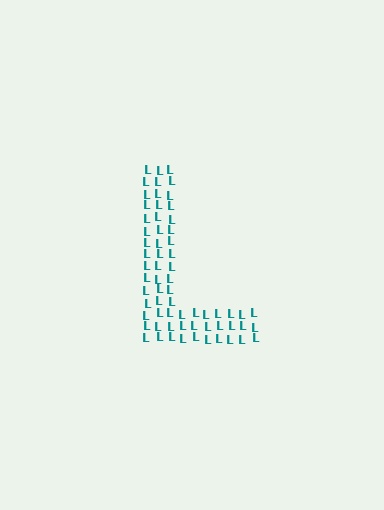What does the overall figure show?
The overall figure shows the letter L.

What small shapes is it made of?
It is made of small letter L's.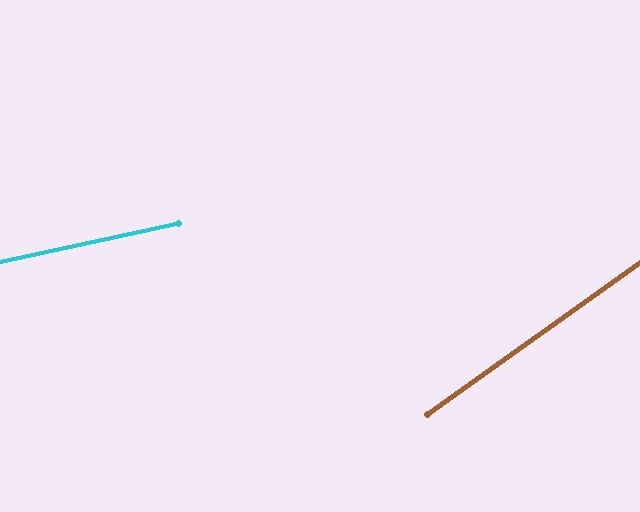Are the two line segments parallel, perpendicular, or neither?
Neither parallel nor perpendicular — they differ by about 23°.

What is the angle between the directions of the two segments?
Approximately 23 degrees.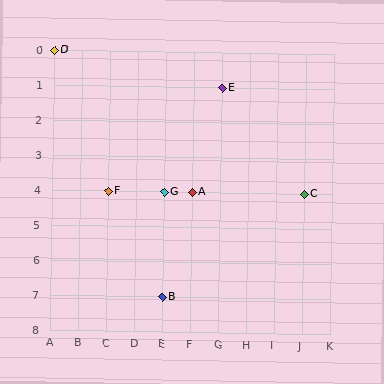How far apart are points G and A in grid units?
Points G and A are 1 column apart.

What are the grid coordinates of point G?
Point G is at grid coordinates (E, 4).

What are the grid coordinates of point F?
Point F is at grid coordinates (C, 4).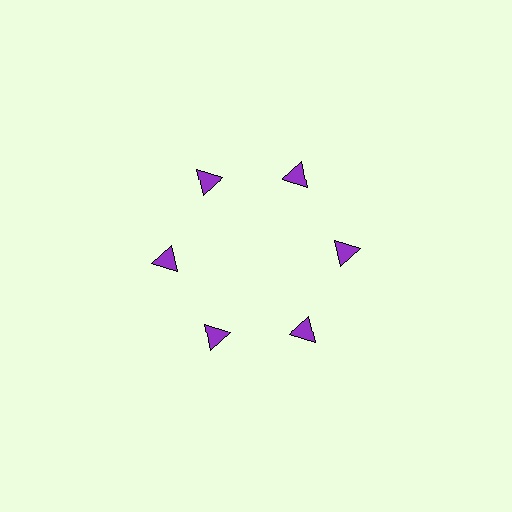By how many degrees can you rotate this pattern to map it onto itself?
The pattern maps onto itself every 60 degrees of rotation.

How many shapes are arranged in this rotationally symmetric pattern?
There are 6 shapes, arranged in 6 groups of 1.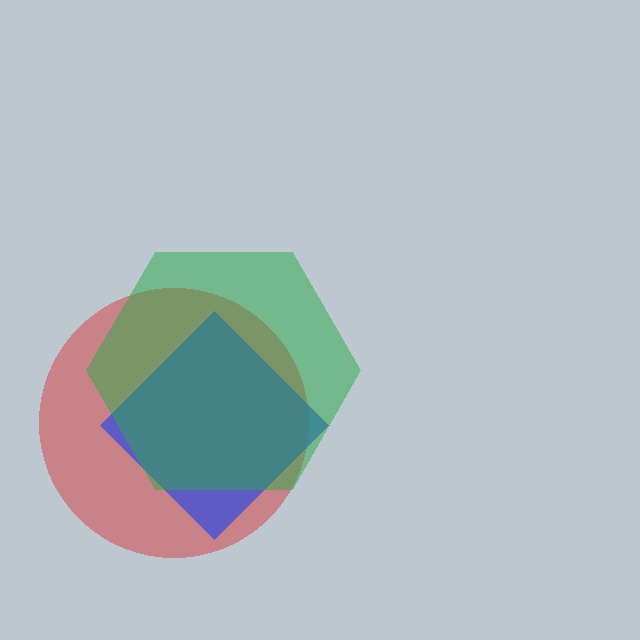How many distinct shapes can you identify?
There are 3 distinct shapes: a red circle, a blue diamond, a green hexagon.